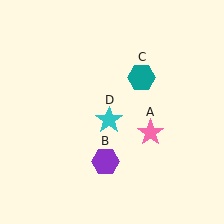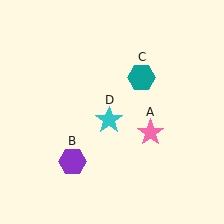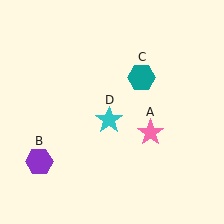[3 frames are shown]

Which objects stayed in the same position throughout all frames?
Pink star (object A) and teal hexagon (object C) and cyan star (object D) remained stationary.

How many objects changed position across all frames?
1 object changed position: purple hexagon (object B).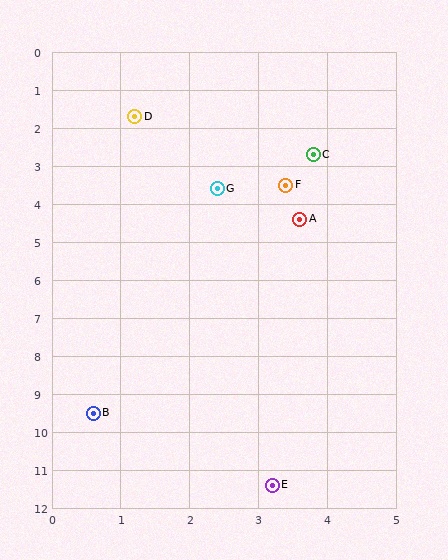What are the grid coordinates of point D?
Point D is at approximately (1.2, 1.7).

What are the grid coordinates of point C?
Point C is at approximately (3.8, 2.7).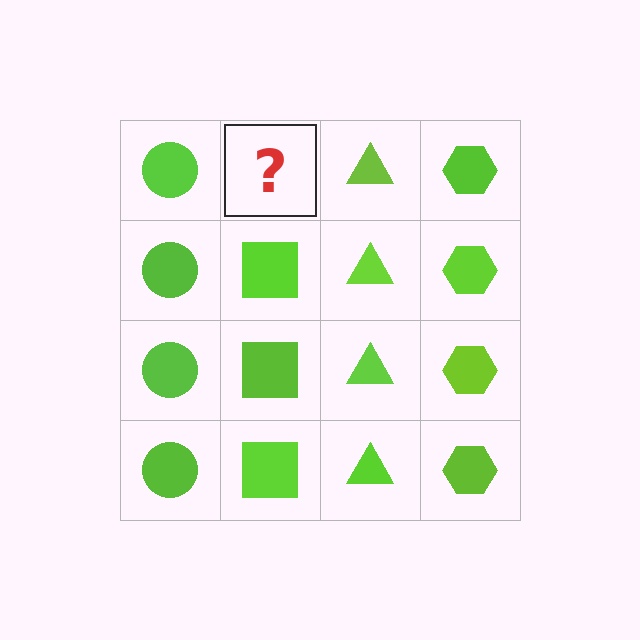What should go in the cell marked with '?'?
The missing cell should contain a lime square.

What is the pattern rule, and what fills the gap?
The rule is that each column has a consistent shape. The gap should be filled with a lime square.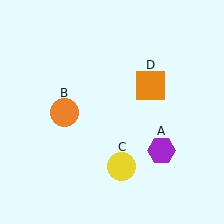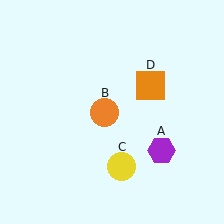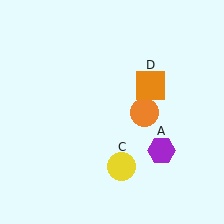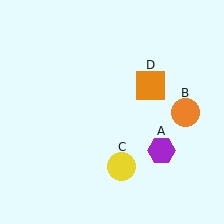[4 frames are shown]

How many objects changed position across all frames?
1 object changed position: orange circle (object B).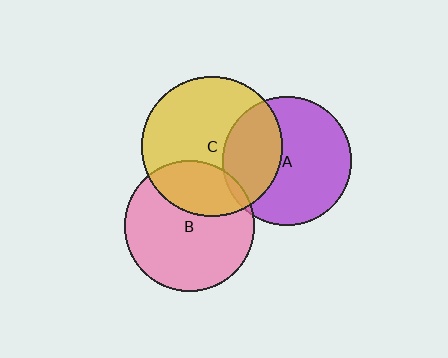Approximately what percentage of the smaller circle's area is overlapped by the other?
Approximately 30%.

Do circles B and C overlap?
Yes.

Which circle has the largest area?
Circle C (yellow).